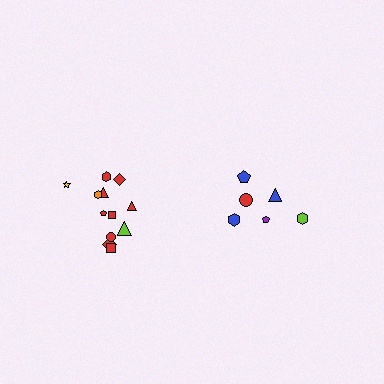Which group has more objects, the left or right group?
The left group.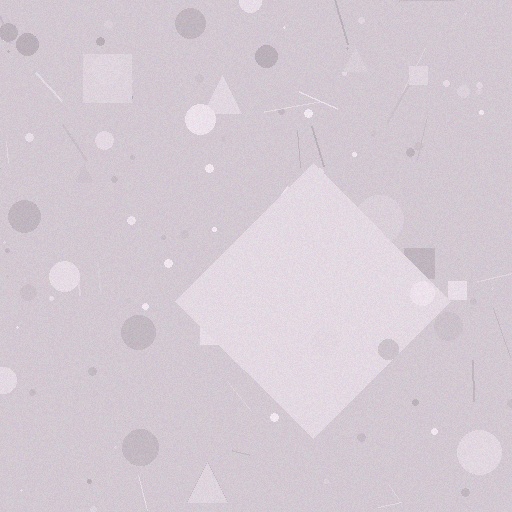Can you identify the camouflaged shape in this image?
The camouflaged shape is a diamond.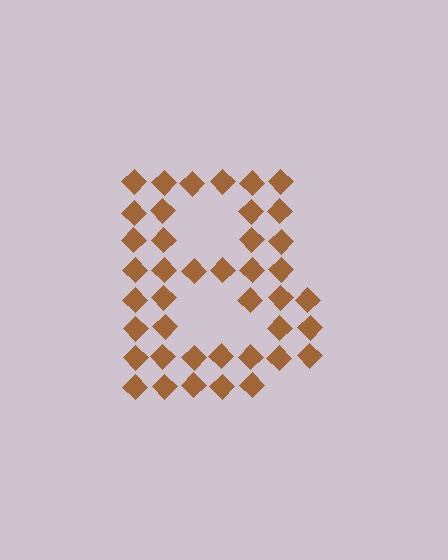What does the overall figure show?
The overall figure shows the letter B.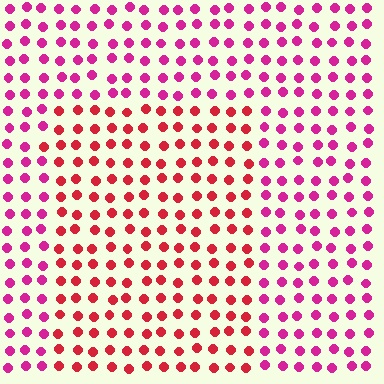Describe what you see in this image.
The image is filled with small magenta elements in a uniform arrangement. A rectangle-shaped region is visible where the elements are tinted to a slightly different hue, forming a subtle color boundary.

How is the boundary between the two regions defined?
The boundary is defined purely by a slight shift in hue (about 33 degrees). Spacing, size, and orientation are identical on both sides.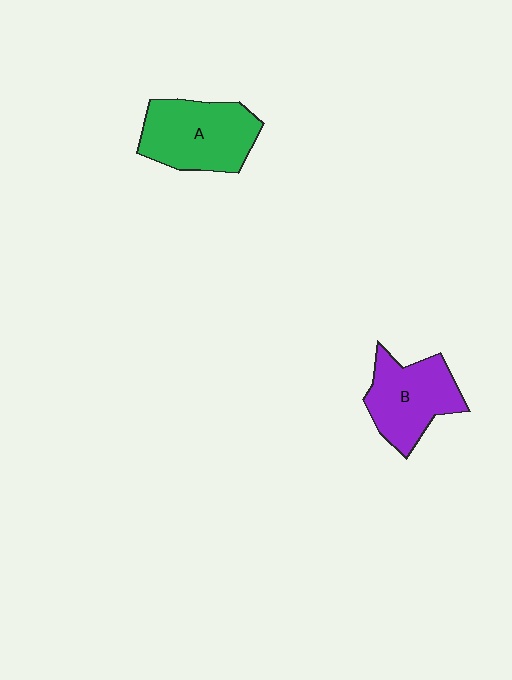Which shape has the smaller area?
Shape B (purple).